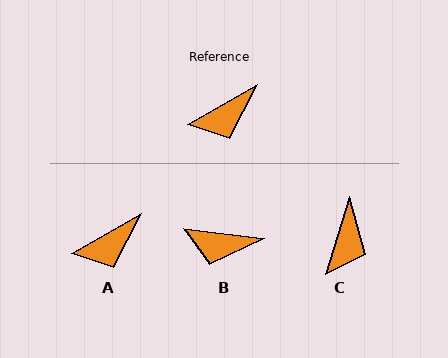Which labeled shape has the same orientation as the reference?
A.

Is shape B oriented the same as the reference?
No, it is off by about 37 degrees.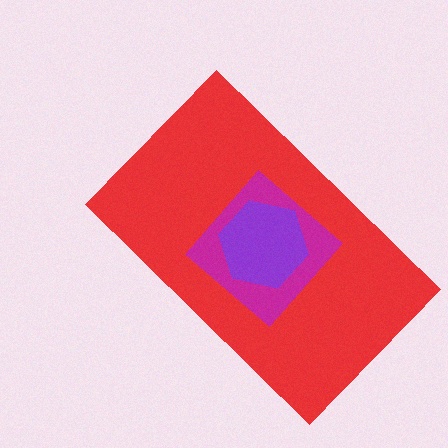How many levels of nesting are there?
3.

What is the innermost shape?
The purple hexagon.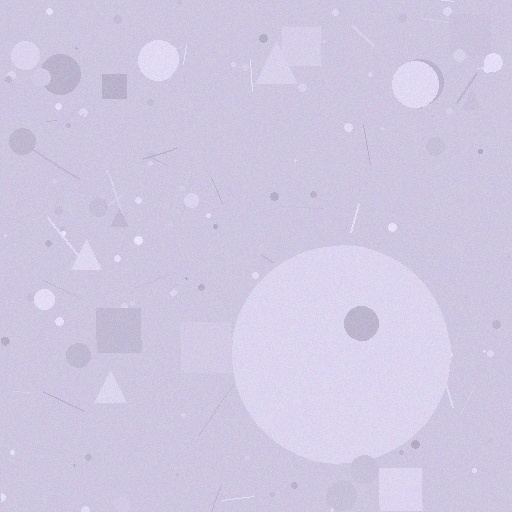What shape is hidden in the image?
A circle is hidden in the image.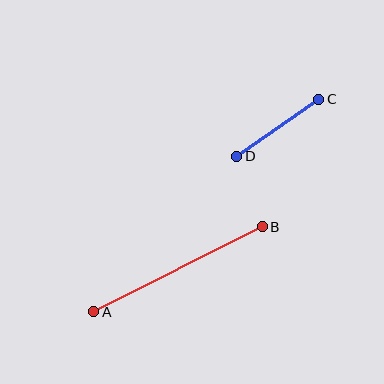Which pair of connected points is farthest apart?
Points A and B are farthest apart.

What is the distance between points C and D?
The distance is approximately 100 pixels.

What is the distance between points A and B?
The distance is approximately 188 pixels.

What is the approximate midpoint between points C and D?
The midpoint is at approximately (278, 128) pixels.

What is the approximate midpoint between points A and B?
The midpoint is at approximately (178, 269) pixels.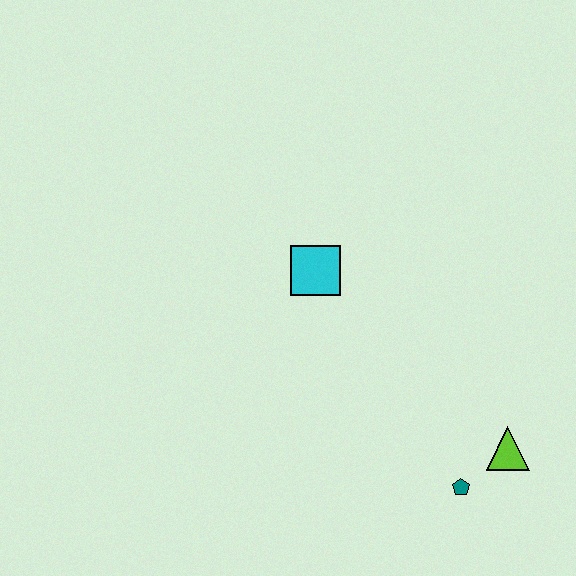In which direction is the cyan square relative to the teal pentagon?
The cyan square is above the teal pentagon.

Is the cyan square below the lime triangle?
No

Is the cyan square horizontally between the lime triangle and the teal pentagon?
No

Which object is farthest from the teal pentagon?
The cyan square is farthest from the teal pentagon.